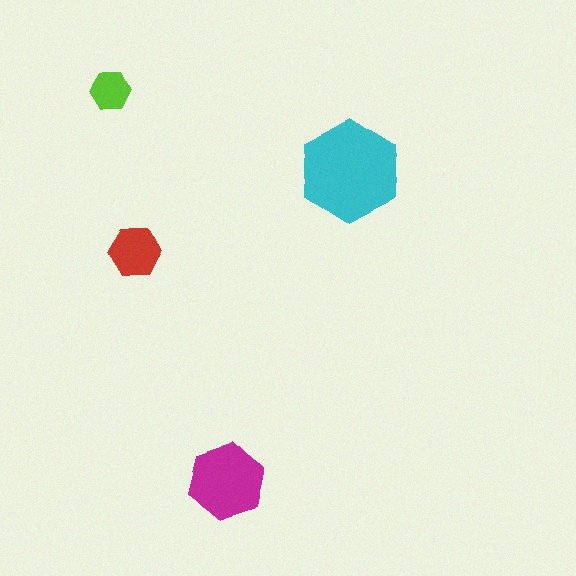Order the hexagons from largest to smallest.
the cyan one, the magenta one, the red one, the lime one.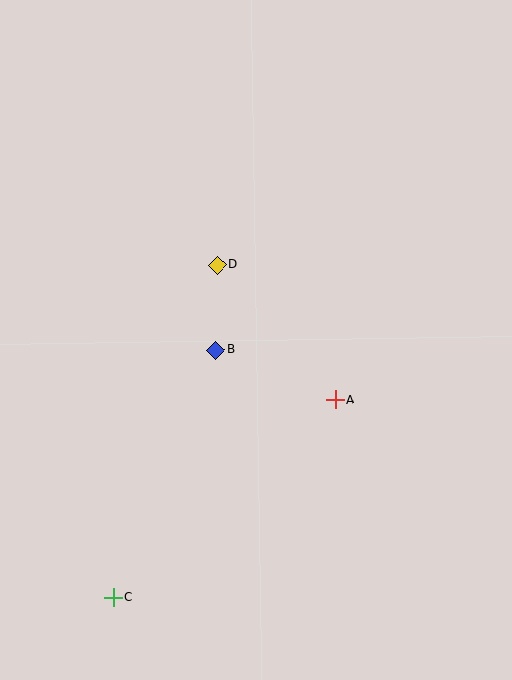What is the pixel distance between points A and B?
The distance between A and B is 129 pixels.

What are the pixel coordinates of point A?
Point A is at (335, 399).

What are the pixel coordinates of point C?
Point C is at (113, 597).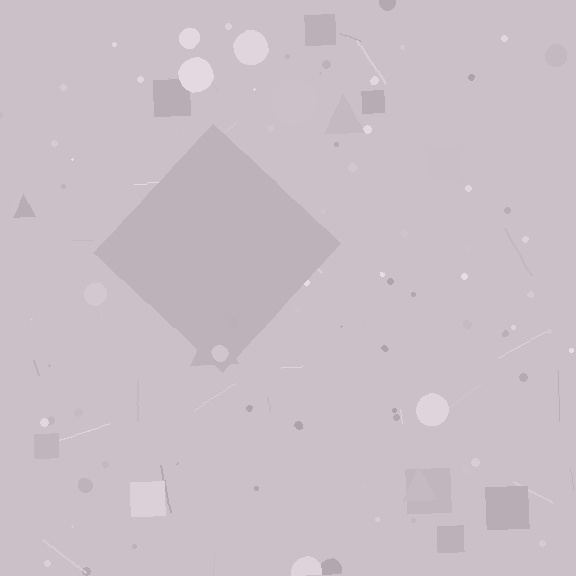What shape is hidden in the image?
A diamond is hidden in the image.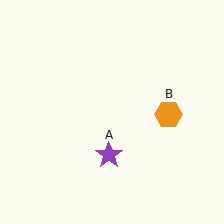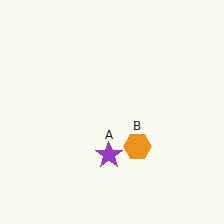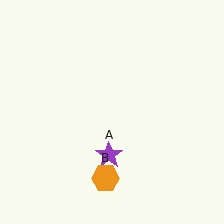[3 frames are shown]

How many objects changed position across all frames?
1 object changed position: orange hexagon (object B).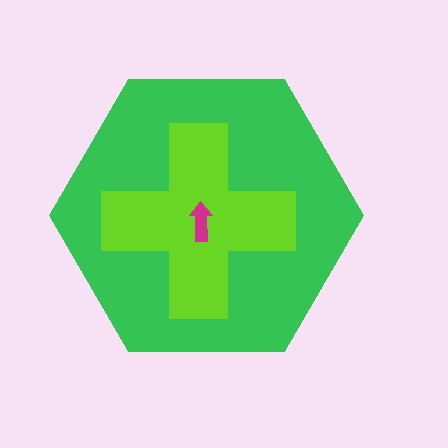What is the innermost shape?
The magenta arrow.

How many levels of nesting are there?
3.